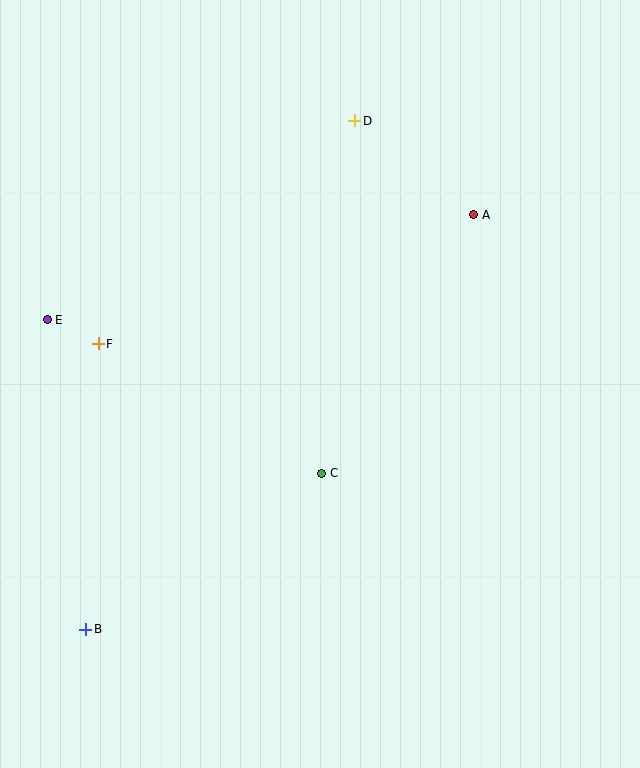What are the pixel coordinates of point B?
Point B is at (86, 629).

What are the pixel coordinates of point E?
Point E is at (47, 320).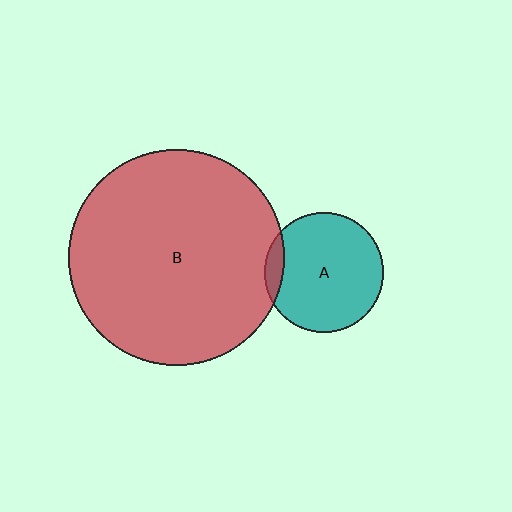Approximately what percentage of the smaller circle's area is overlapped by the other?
Approximately 10%.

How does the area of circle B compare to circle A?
Approximately 3.3 times.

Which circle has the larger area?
Circle B (red).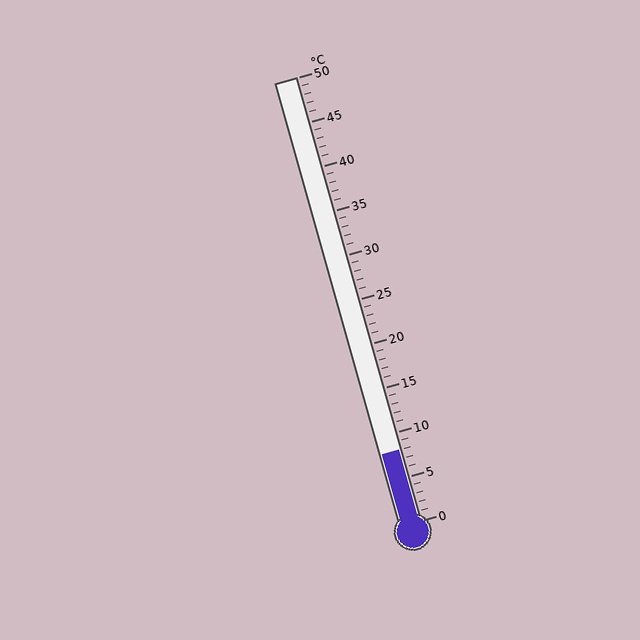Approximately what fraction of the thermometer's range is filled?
The thermometer is filled to approximately 15% of its range.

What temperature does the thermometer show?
The thermometer shows approximately 8°C.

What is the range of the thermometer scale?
The thermometer scale ranges from 0°C to 50°C.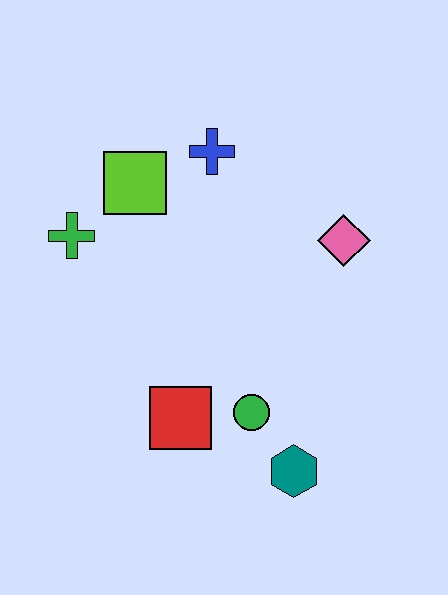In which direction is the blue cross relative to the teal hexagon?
The blue cross is above the teal hexagon.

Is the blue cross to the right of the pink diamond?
No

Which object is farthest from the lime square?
The teal hexagon is farthest from the lime square.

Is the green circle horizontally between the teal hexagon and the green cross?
Yes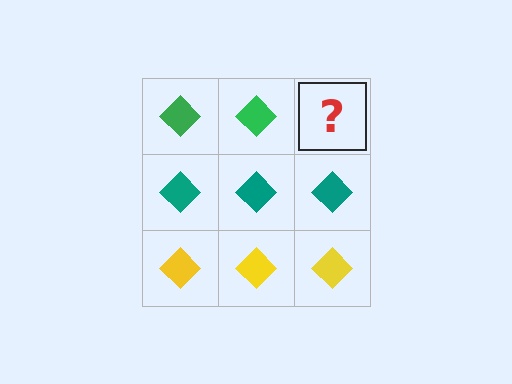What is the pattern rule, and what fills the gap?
The rule is that each row has a consistent color. The gap should be filled with a green diamond.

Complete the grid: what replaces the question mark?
The question mark should be replaced with a green diamond.